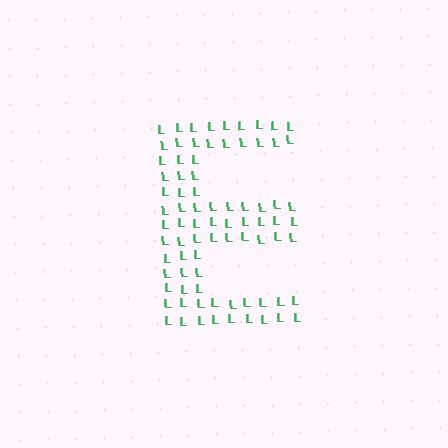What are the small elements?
The small elements are letter L's.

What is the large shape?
The large shape is the letter E.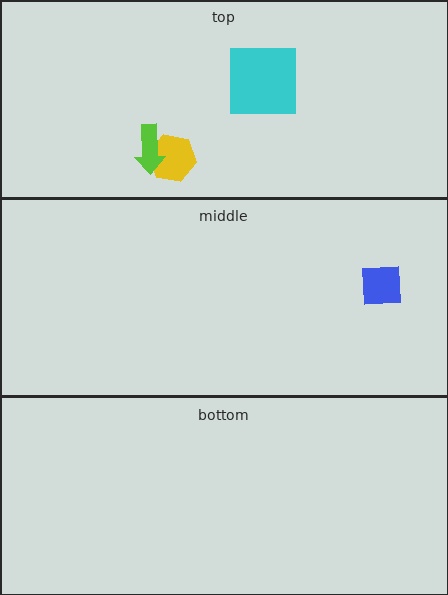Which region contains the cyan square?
The top region.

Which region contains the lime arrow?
The top region.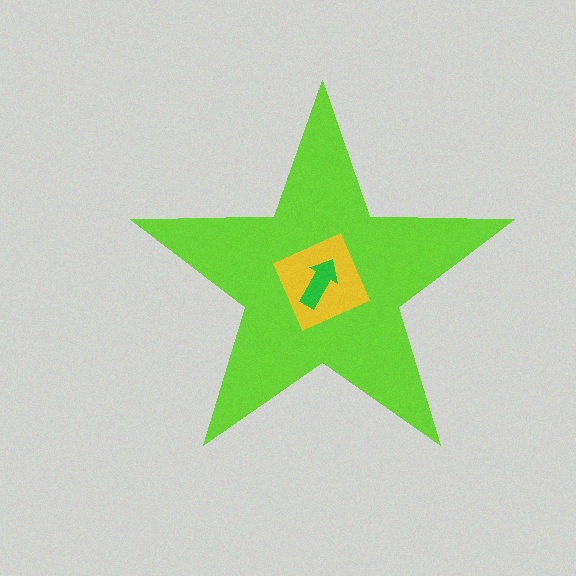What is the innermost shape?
The green arrow.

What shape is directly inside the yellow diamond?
The green arrow.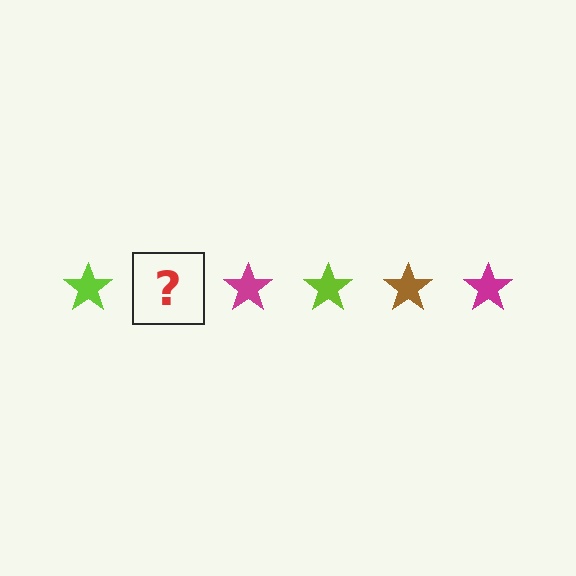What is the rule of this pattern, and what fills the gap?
The rule is that the pattern cycles through lime, brown, magenta stars. The gap should be filled with a brown star.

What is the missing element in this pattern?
The missing element is a brown star.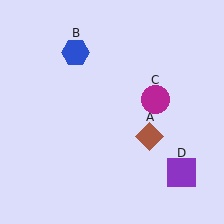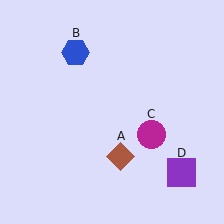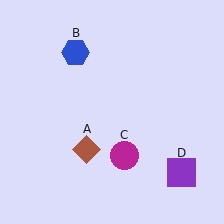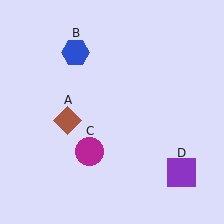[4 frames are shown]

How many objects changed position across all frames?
2 objects changed position: brown diamond (object A), magenta circle (object C).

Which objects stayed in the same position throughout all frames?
Blue hexagon (object B) and purple square (object D) remained stationary.